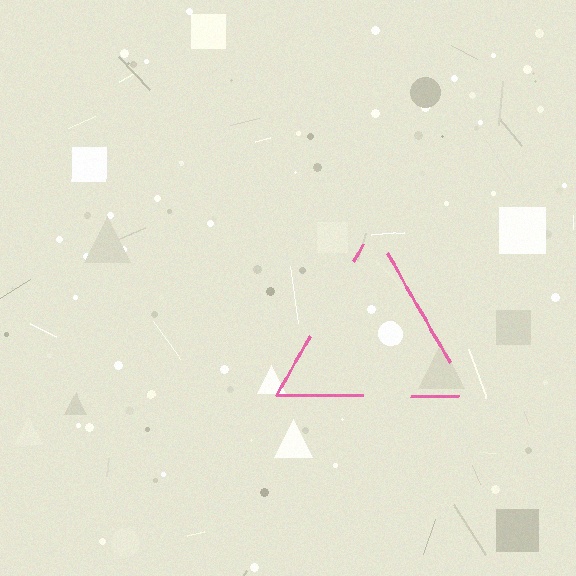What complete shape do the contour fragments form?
The contour fragments form a triangle.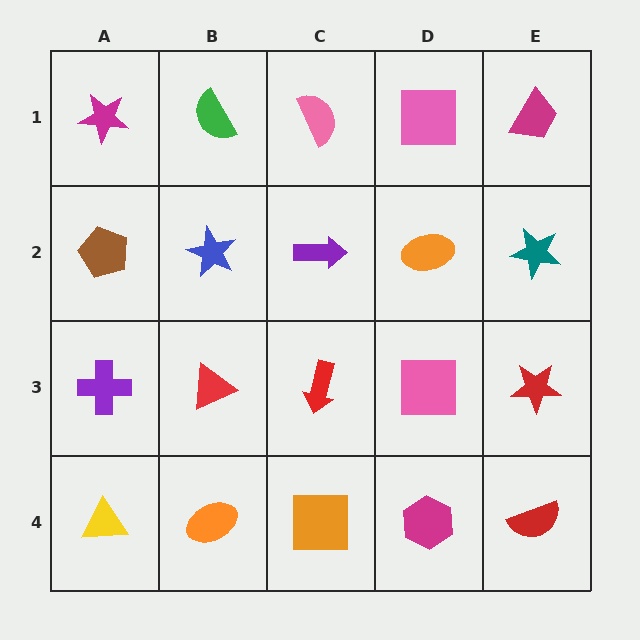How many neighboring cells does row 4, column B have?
3.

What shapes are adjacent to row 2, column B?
A green semicircle (row 1, column B), a red triangle (row 3, column B), a brown pentagon (row 2, column A), a purple arrow (row 2, column C).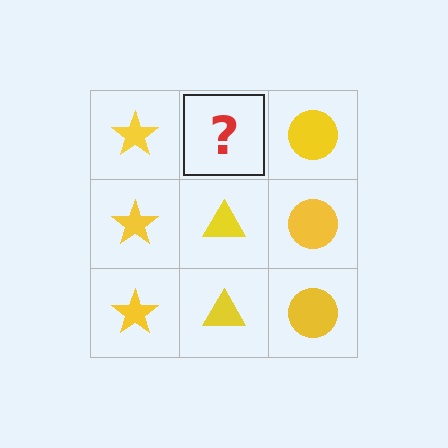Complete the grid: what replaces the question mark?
The question mark should be replaced with a yellow triangle.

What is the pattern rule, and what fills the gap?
The rule is that each column has a consistent shape. The gap should be filled with a yellow triangle.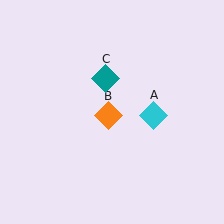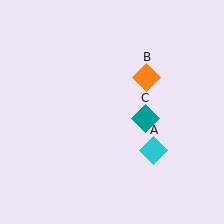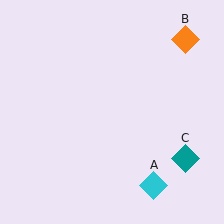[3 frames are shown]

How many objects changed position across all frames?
3 objects changed position: cyan diamond (object A), orange diamond (object B), teal diamond (object C).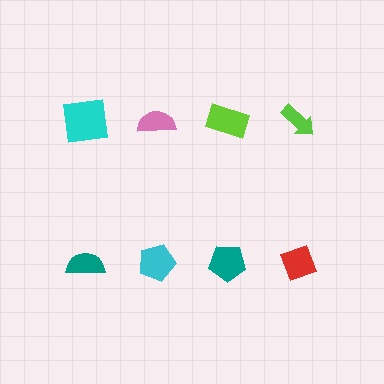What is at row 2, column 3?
A teal pentagon.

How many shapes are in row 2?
4 shapes.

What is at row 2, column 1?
A teal semicircle.